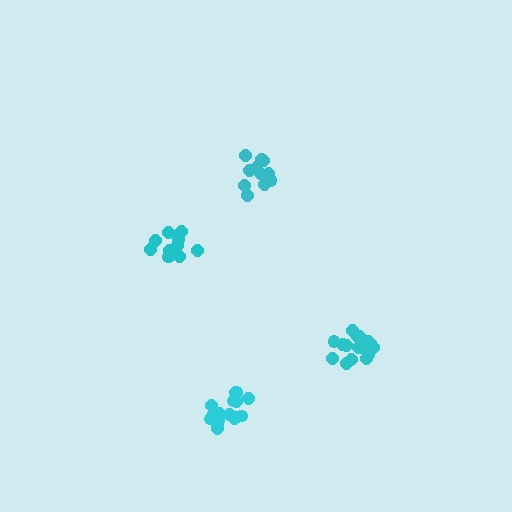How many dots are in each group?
Group 1: 18 dots, Group 2: 17 dots, Group 3: 15 dots, Group 4: 12 dots (62 total).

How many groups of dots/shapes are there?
There are 4 groups.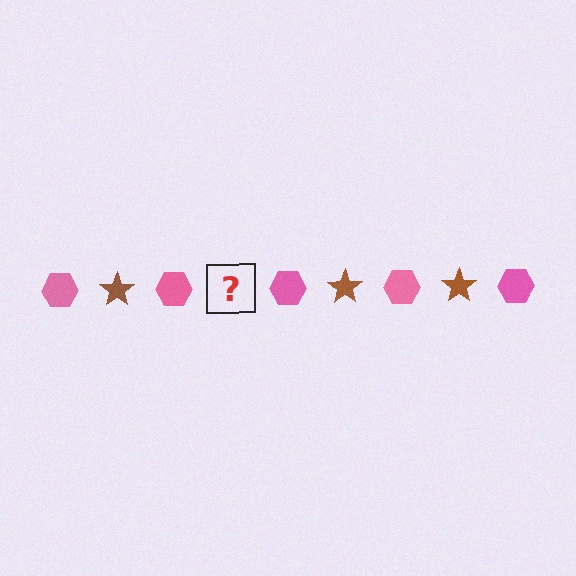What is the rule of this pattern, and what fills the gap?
The rule is that the pattern alternates between pink hexagon and brown star. The gap should be filled with a brown star.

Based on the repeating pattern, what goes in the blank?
The blank should be a brown star.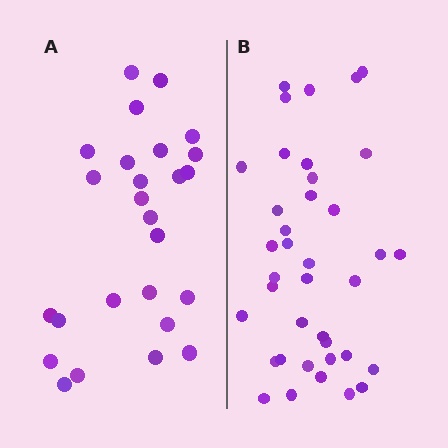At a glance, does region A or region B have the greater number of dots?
Region B (the right region) has more dots.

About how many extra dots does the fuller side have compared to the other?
Region B has roughly 12 or so more dots than region A.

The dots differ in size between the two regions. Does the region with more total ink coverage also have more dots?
No. Region A has more total ink coverage because its dots are larger, but region B actually contains more individual dots. Total area can be misleading — the number of items is what matters here.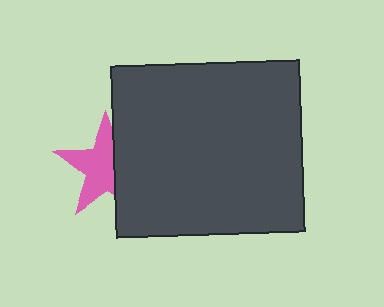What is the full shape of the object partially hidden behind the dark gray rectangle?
The partially hidden object is a pink star.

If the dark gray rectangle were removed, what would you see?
You would see the complete pink star.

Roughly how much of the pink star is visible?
About half of it is visible (roughly 62%).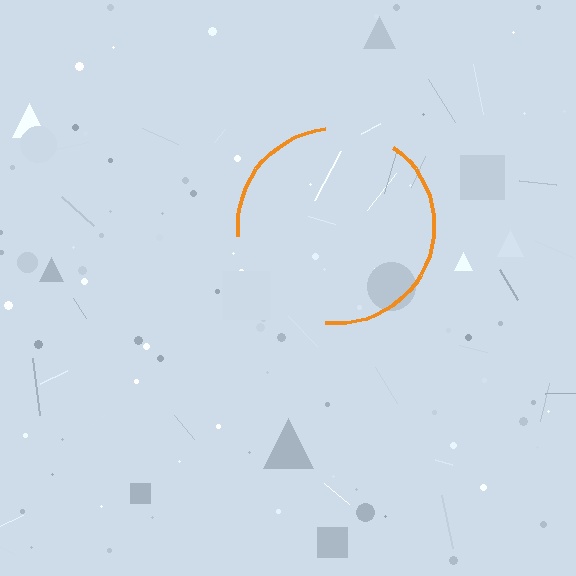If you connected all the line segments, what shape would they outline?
They would outline a circle.